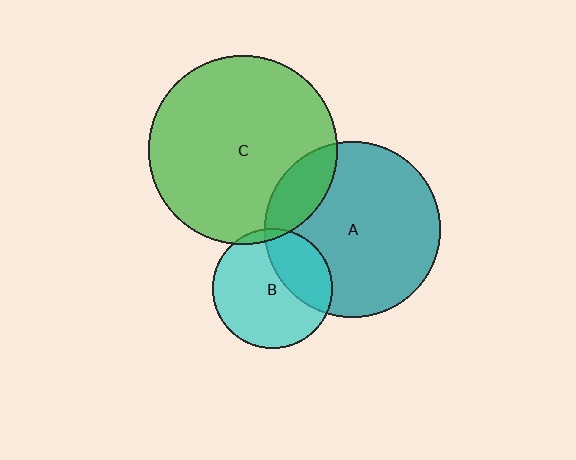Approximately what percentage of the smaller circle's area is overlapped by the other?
Approximately 15%.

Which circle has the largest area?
Circle C (green).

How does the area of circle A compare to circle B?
Approximately 2.1 times.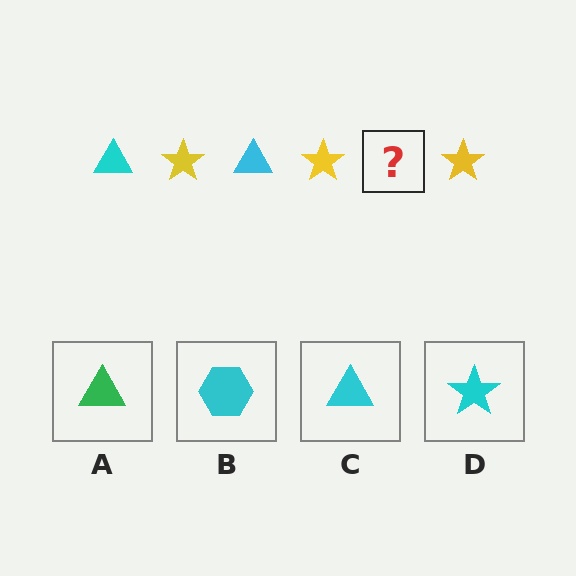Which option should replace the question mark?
Option C.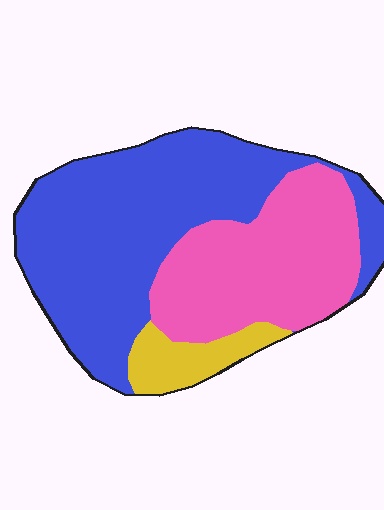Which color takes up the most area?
Blue, at roughly 55%.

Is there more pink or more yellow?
Pink.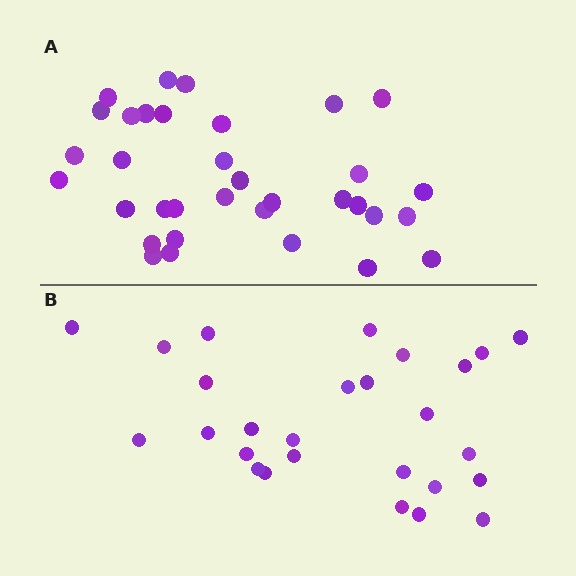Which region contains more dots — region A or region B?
Region A (the top region) has more dots.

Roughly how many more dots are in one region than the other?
Region A has roughly 8 or so more dots than region B.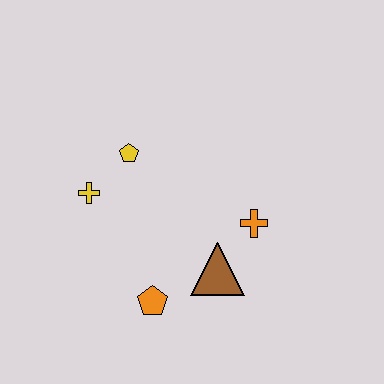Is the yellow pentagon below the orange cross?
No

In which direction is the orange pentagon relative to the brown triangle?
The orange pentagon is to the left of the brown triangle.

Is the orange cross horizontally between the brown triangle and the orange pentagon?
No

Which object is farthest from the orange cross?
The yellow cross is farthest from the orange cross.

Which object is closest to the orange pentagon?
The brown triangle is closest to the orange pentagon.